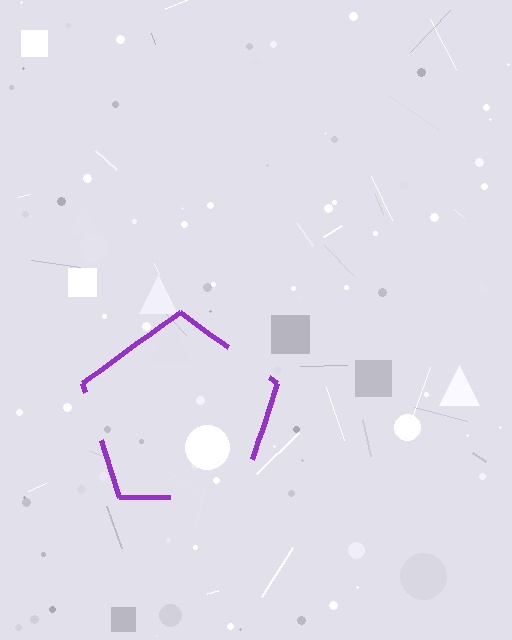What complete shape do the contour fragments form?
The contour fragments form a pentagon.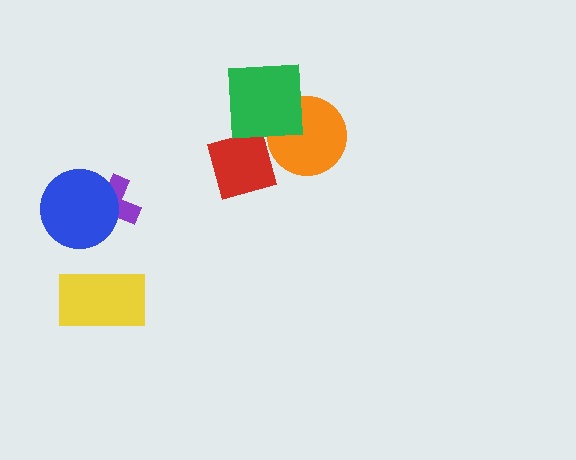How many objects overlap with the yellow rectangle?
0 objects overlap with the yellow rectangle.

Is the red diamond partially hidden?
Yes, it is partially covered by another shape.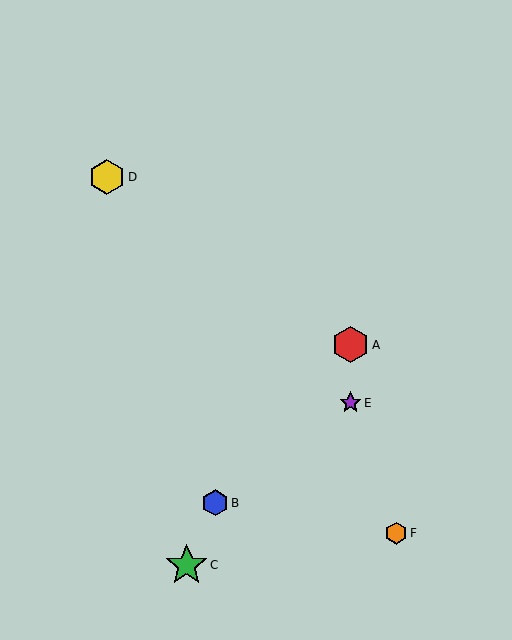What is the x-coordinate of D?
Object D is at x≈107.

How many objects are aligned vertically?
2 objects (A, E) are aligned vertically.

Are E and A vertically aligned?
Yes, both are at x≈351.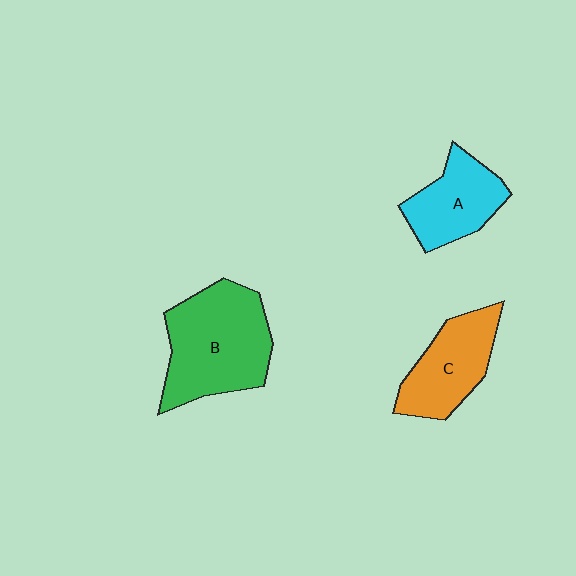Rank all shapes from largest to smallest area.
From largest to smallest: B (green), C (orange), A (cyan).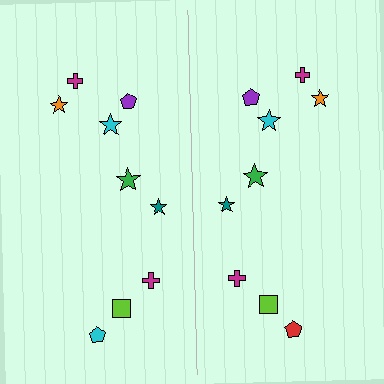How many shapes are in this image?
There are 18 shapes in this image.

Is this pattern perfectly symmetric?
No, the pattern is not perfectly symmetric. The red pentagon on the right side breaks the symmetry — its mirror counterpart is cyan.